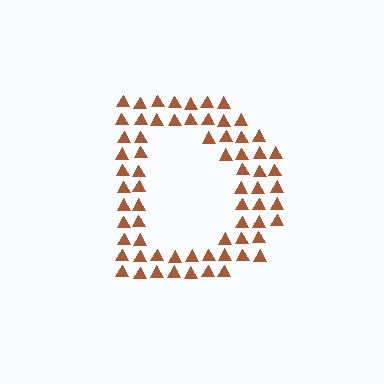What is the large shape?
The large shape is the letter D.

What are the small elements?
The small elements are triangles.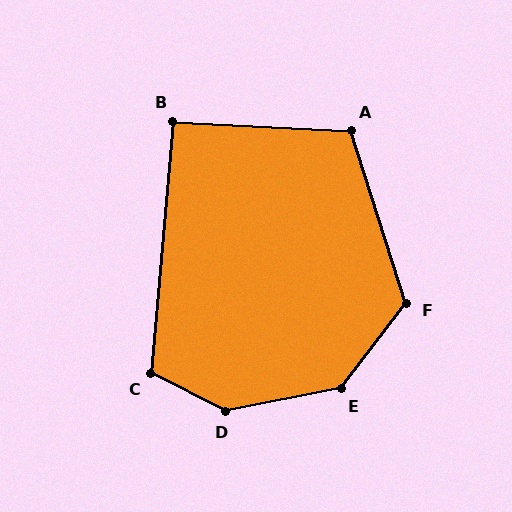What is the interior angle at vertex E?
Approximately 138 degrees (obtuse).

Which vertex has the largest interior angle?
D, at approximately 143 degrees.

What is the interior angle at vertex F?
Approximately 125 degrees (obtuse).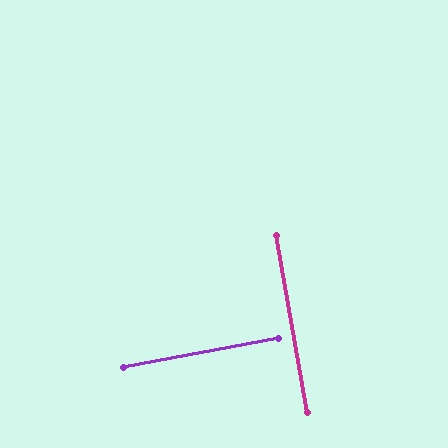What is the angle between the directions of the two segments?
Approximately 89 degrees.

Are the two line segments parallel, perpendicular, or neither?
Perpendicular — they meet at approximately 89°.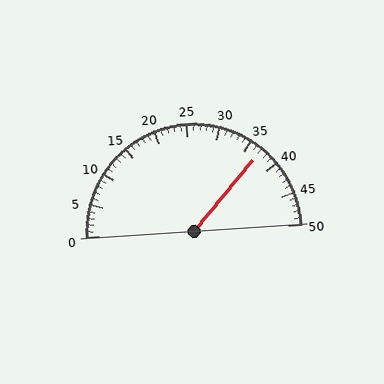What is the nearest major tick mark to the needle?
The nearest major tick mark is 35.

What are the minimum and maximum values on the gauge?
The gauge ranges from 0 to 50.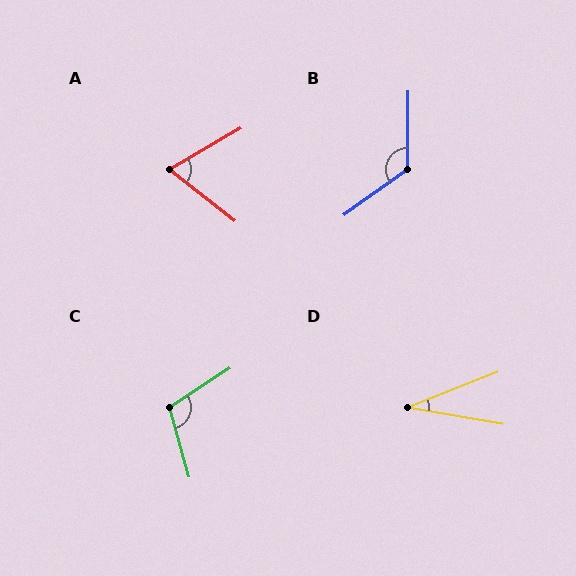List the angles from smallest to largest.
D (31°), A (68°), C (107°), B (126°).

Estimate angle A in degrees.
Approximately 68 degrees.